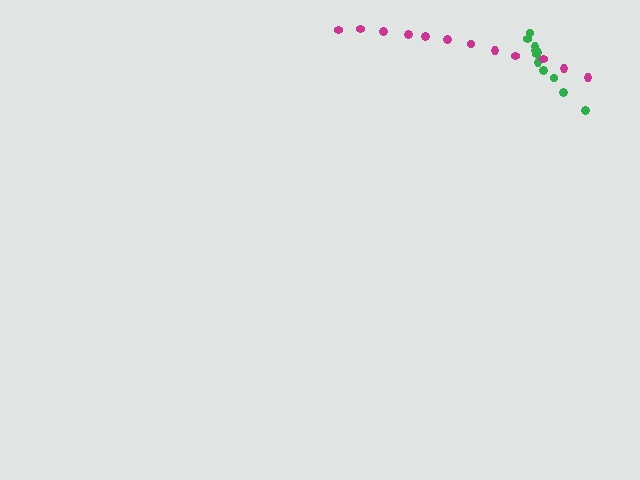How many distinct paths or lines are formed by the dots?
There are 2 distinct paths.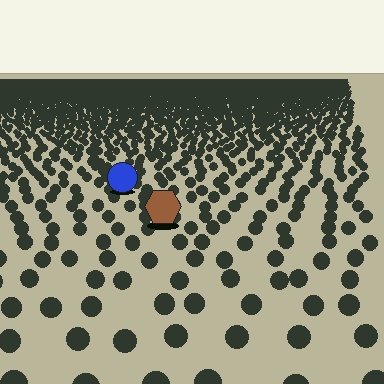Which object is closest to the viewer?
The brown hexagon is closest. The texture marks near it are larger and more spread out.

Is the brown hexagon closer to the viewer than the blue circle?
Yes. The brown hexagon is closer — you can tell from the texture gradient: the ground texture is coarser near it.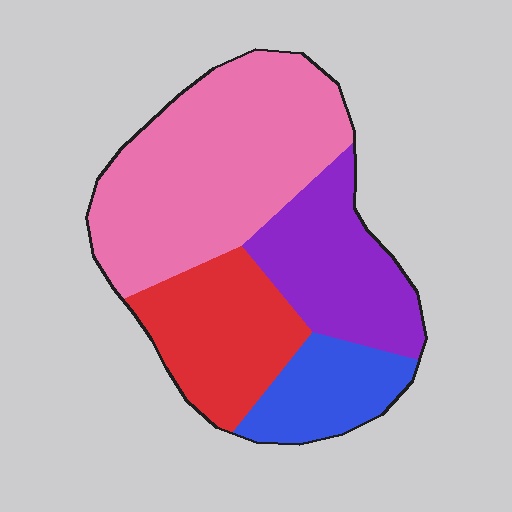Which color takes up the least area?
Blue, at roughly 15%.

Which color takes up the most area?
Pink, at roughly 45%.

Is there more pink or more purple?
Pink.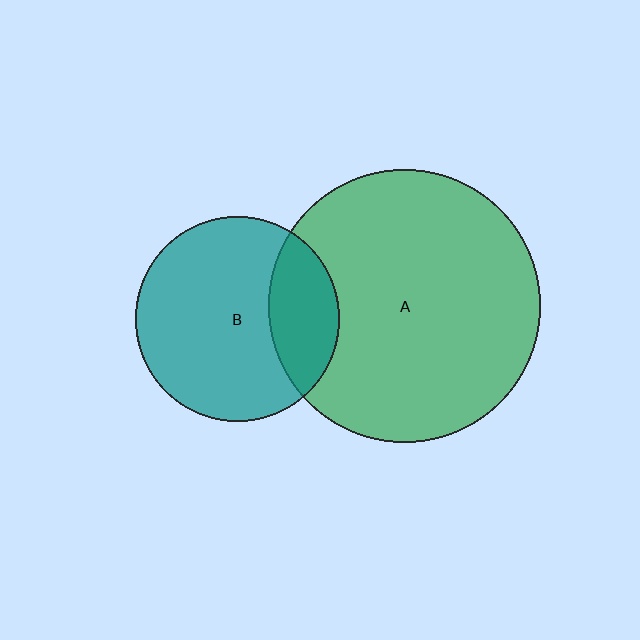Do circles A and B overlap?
Yes.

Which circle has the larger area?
Circle A (green).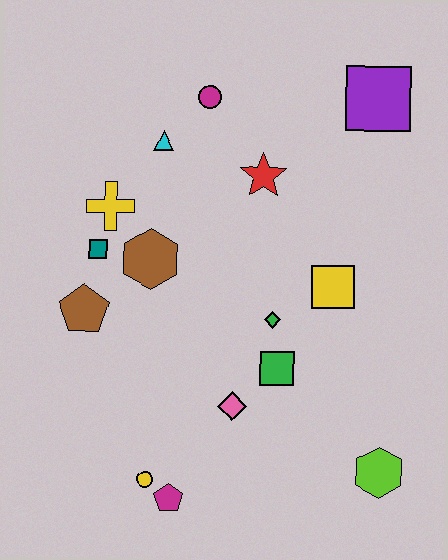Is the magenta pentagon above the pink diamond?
No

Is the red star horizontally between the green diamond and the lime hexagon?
No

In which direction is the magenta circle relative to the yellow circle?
The magenta circle is above the yellow circle.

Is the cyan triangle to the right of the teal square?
Yes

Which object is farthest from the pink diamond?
The purple square is farthest from the pink diamond.